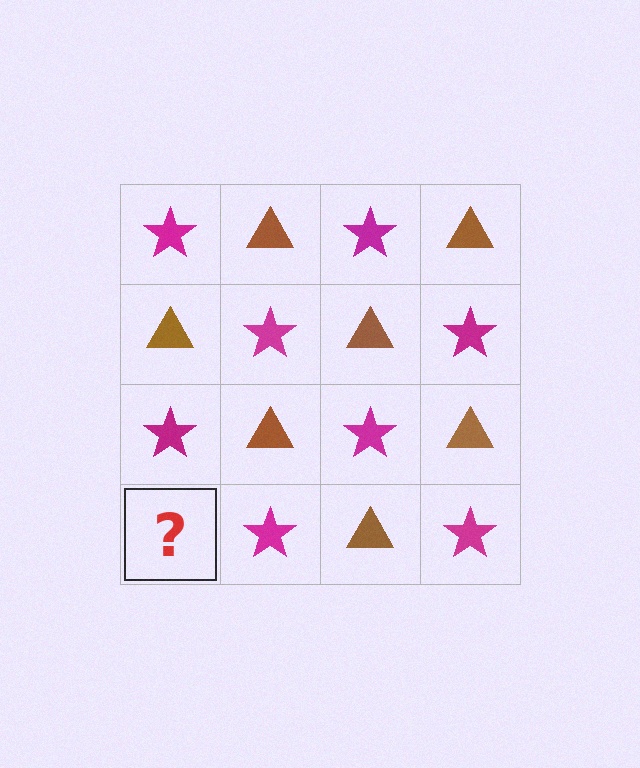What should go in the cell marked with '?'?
The missing cell should contain a brown triangle.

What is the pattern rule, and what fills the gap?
The rule is that it alternates magenta star and brown triangle in a checkerboard pattern. The gap should be filled with a brown triangle.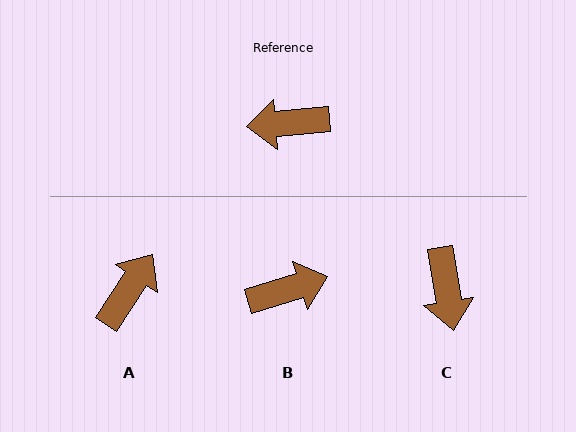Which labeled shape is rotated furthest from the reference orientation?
B, about 167 degrees away.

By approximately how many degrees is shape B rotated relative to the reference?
Approximately 167 degrees clockwise.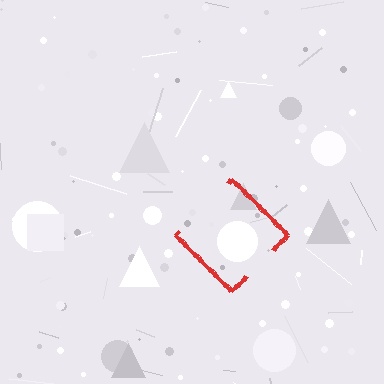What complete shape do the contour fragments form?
The contour fragments form a diamond.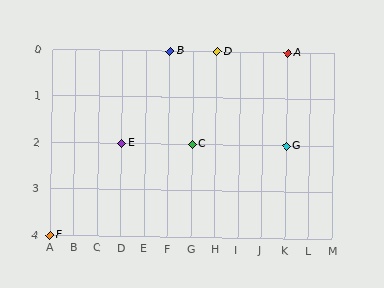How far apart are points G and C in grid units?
Points G and C are 4 columns apart.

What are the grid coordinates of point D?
Point D is at grid coordinates (H, 0).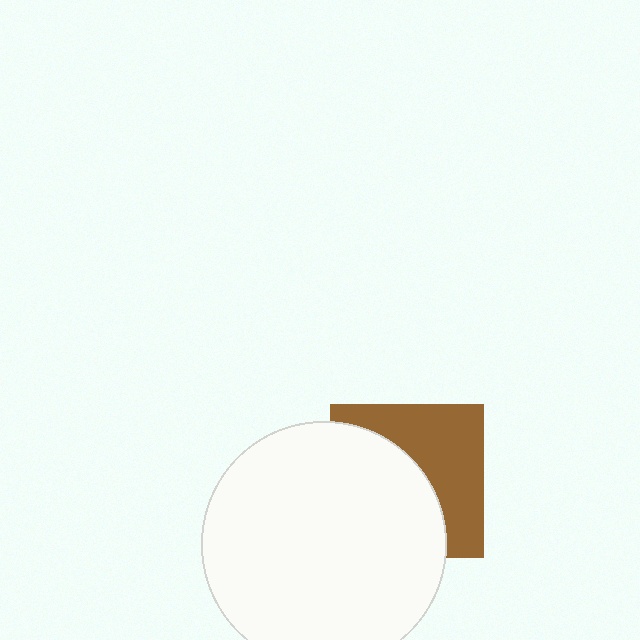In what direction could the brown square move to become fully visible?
The brown square could move right. That would shift it out from behind the white circle entirely.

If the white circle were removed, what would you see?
You would see the complete brown square.